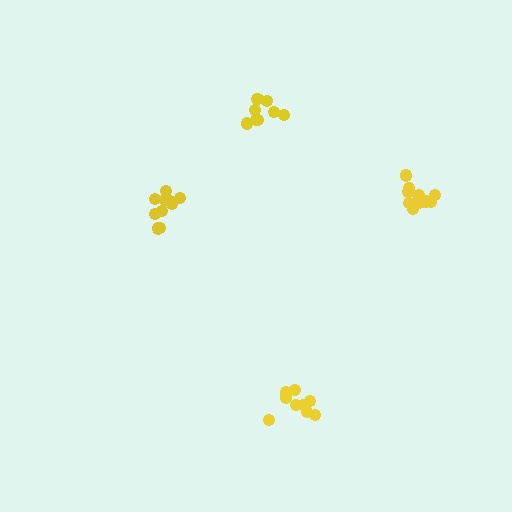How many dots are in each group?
Group 1: 10 dots, Group 2: 12 dots, Group 3: 8 dots, Group 4: 9 dots (39 total).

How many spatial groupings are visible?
There are 4 spatial groupings.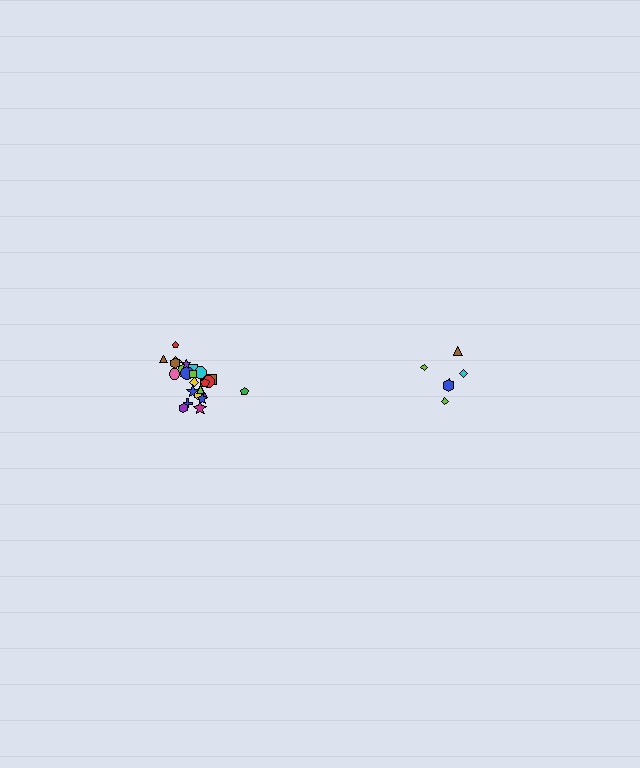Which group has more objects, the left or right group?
The left group.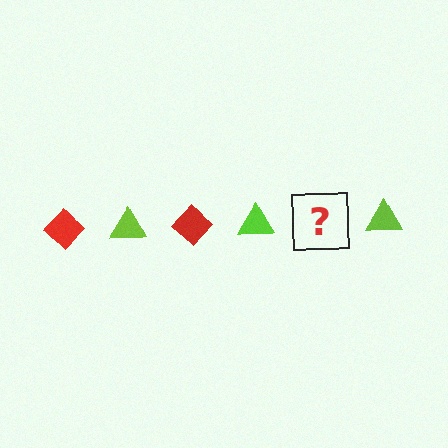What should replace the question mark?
The question mark should be replaced with a red diamond.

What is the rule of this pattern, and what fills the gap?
The rule is that the pattern alternates between red diamond and lime triangle. The gap should be filled with a red diamond.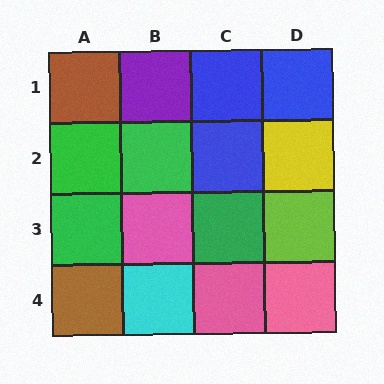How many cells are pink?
3 cells are pink.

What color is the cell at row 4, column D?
Pink.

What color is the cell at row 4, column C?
Pink.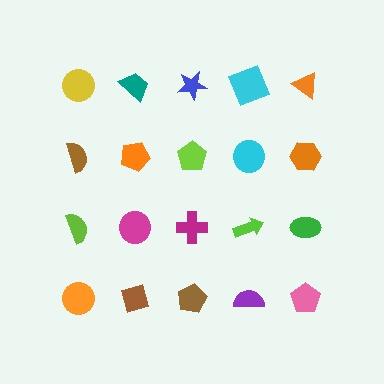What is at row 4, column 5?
A pink pentagon.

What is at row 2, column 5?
An orange hexagon.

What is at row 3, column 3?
A magenta cross.